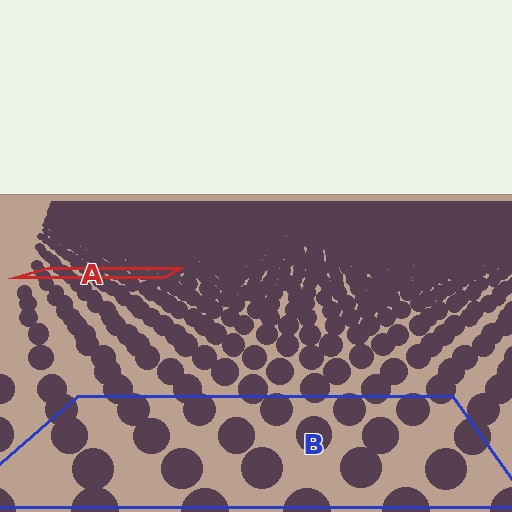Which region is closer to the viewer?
Region B is closer. The texture elements there are larger and more spread out.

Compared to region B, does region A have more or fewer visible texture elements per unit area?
Region A has more texture elements per unit area — they are packed more densely because it is farther away.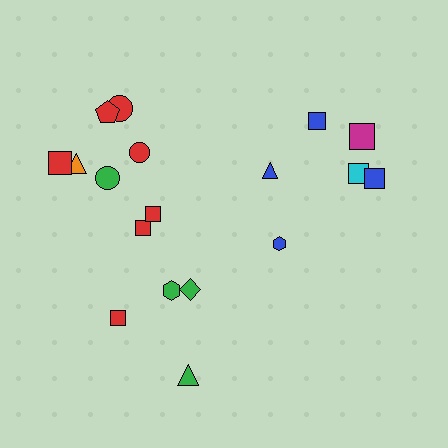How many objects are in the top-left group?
There are 8 objects.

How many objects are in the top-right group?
There are 6 objects.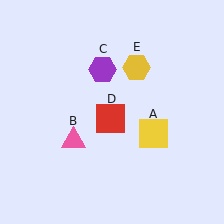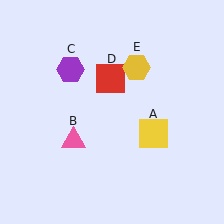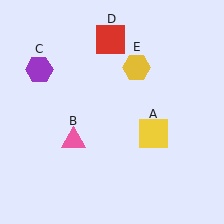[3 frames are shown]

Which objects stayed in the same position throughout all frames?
Yellow square (object A) and pink triangle (object B) and yellow hexagon (object E) remained stationary.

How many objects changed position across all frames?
2 objects changed position: purple hexagon (object C), red square (object D).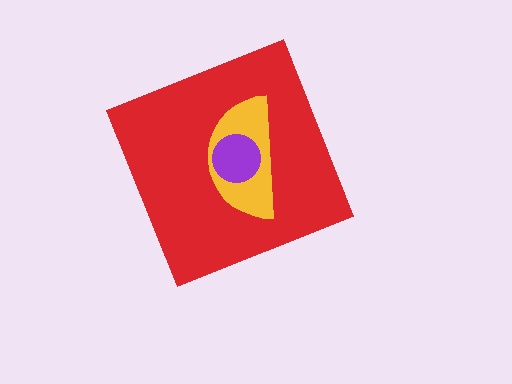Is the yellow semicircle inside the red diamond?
Yes.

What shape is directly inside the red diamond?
The yellow semicircle.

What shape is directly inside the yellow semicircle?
The purple circle.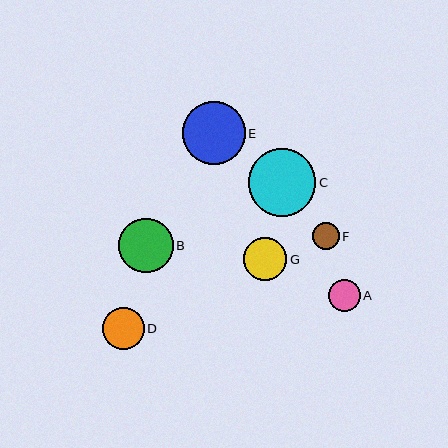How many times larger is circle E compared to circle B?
Circle E is approximately 1.2 times the size of circle B.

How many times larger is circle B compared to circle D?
Circle B is approximately 1.3 times the size of circle D.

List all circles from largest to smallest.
From largest to smallest: C, E, B, G, D, A, F.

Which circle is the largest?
Circle C is the largest with a size of approximately 68 pixels.